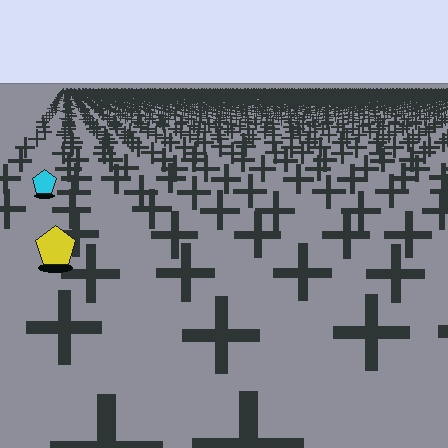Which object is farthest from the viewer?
The cyan pentagon is farthest from the viewer. It appears smaller and the ground texture around it is denser.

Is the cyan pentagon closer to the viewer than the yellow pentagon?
No. The yellow pentagon is closer — you can tell from the texture gradient: the ground texture is coarser near it.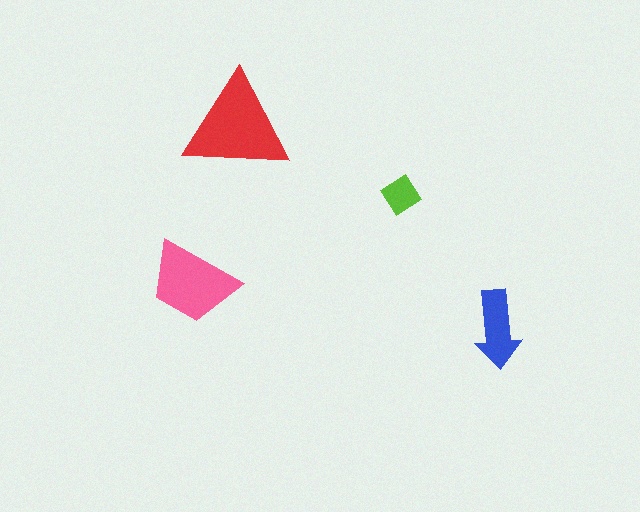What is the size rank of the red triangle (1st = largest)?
1st.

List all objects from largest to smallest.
The red triangle, the pink trapezoid, the blue arrow, the lime diamond.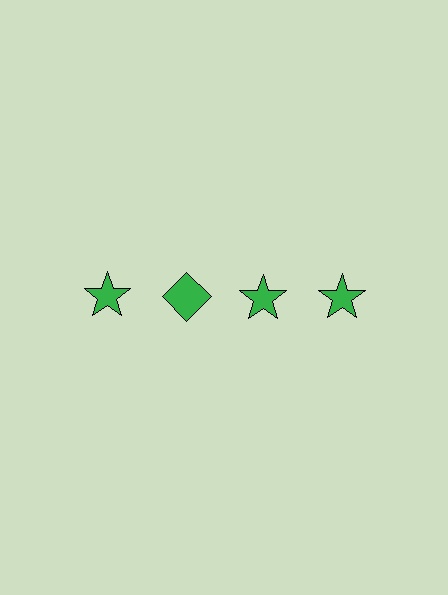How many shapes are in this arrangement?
There are 4 shapes arranged in a grid pattern.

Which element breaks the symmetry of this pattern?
The green diamond in the top row, second from left column breaks the symmetry. All other shapes are green stars.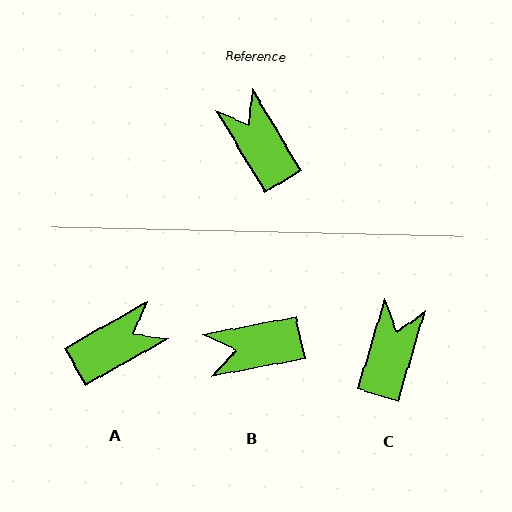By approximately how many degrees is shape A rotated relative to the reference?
Approximately 92 degrees clockwise.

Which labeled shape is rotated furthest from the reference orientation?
A, about 92 degrees away.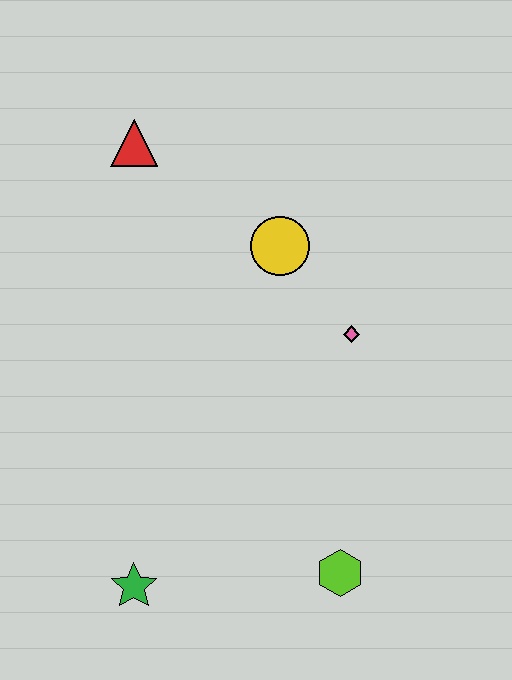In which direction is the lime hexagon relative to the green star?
The lime hexagon is to the right of the green star.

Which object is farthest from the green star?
The red triangle is farthest from the green star.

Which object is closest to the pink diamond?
The yellow circle is closest to the pink diamond.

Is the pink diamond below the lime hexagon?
No